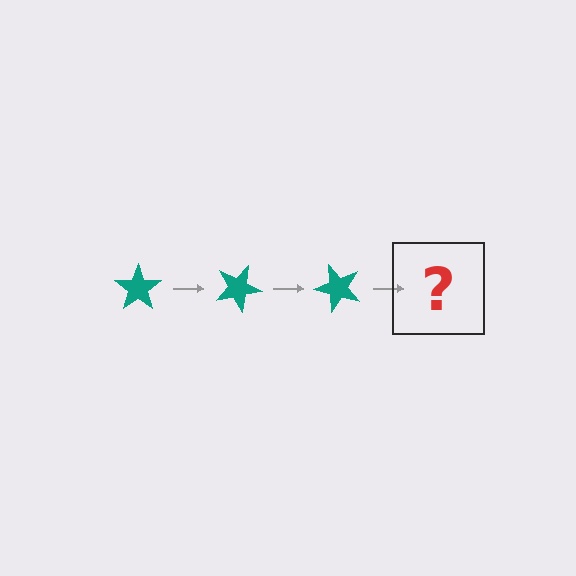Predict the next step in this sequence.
The next step is a teal star rotated 75 degrees.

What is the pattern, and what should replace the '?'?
The pattern is that the star rotates 25 degrees each step. The '?' should be a teal star rotated 75 degrees.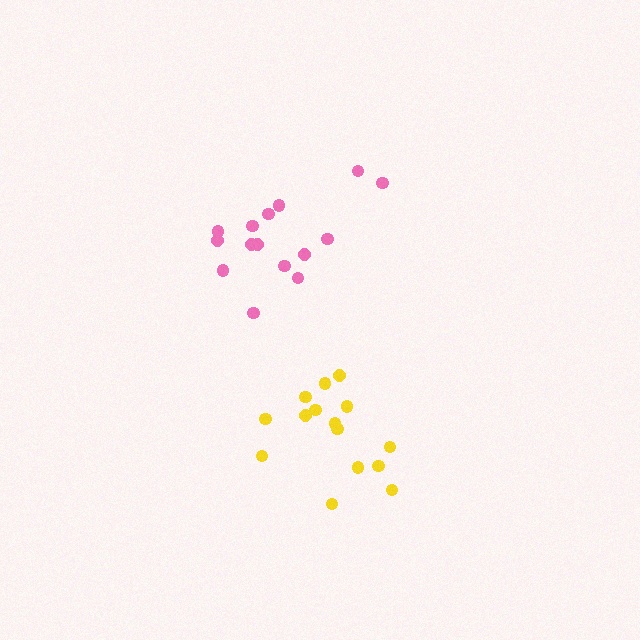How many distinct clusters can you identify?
There are 2 distinct clusters.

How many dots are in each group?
Group 1: 15 dots, Group 2: 15 dots (30 total).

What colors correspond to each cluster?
The clusters are colored: pink, yellow.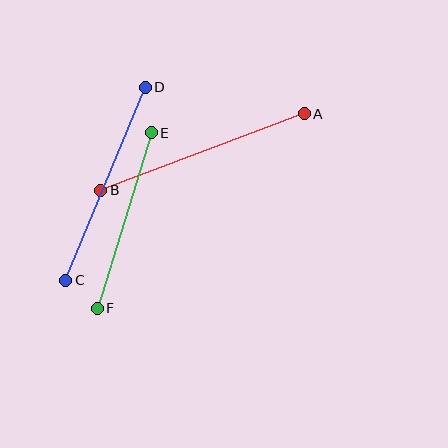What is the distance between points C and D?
The distance is approximately 208 pixels.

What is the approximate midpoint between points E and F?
The midpoint is at approximately (124, 220) pixels.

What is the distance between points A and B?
The distance is approximately 217 pixels.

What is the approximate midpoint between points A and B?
The midpoint is at approximately (203, 152) pixels.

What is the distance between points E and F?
The distance is approximately 184 pixels.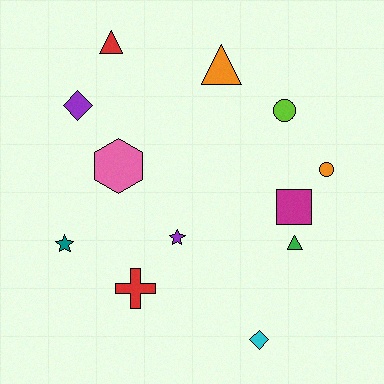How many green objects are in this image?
There is 1 green object.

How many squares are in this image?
There is 1 square.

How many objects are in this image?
There are 12 objects.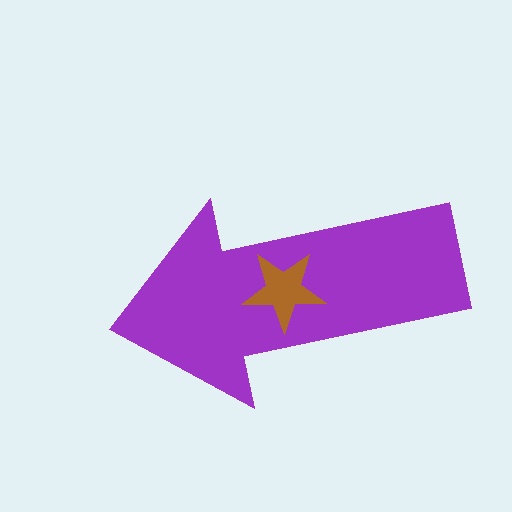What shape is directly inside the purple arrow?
The brown star.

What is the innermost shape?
The brown star.